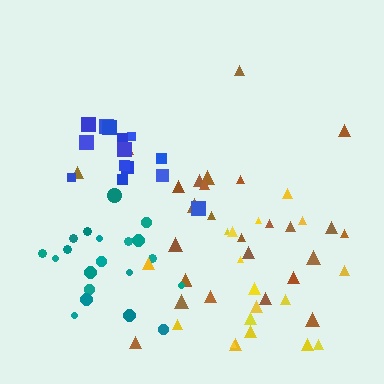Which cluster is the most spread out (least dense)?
Yellow.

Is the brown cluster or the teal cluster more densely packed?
Teal.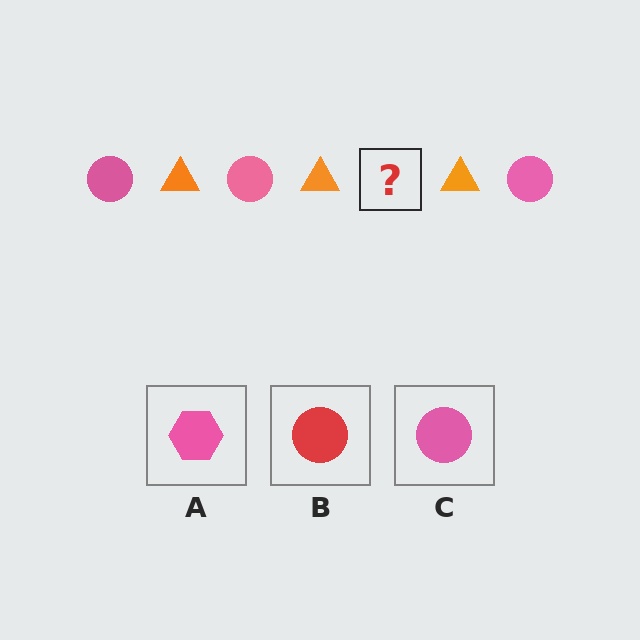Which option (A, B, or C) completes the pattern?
C.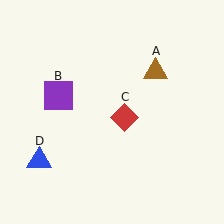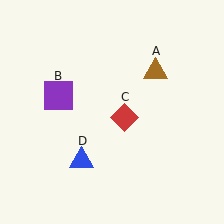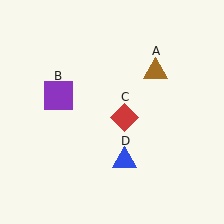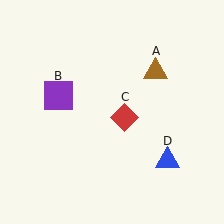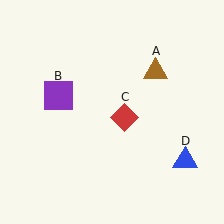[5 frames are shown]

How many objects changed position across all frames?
1 object changed position: blue triangle (object D).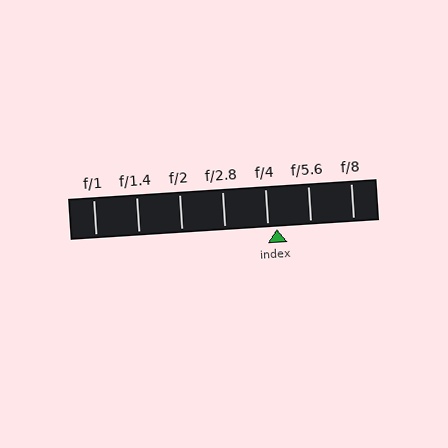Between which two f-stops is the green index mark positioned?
The index mark is between f/4 and f/5.6.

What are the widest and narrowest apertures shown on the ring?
The widest aperture shown is f/1 and the narrowest is f/8.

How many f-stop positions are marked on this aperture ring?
There are 7 f-stop positions marked.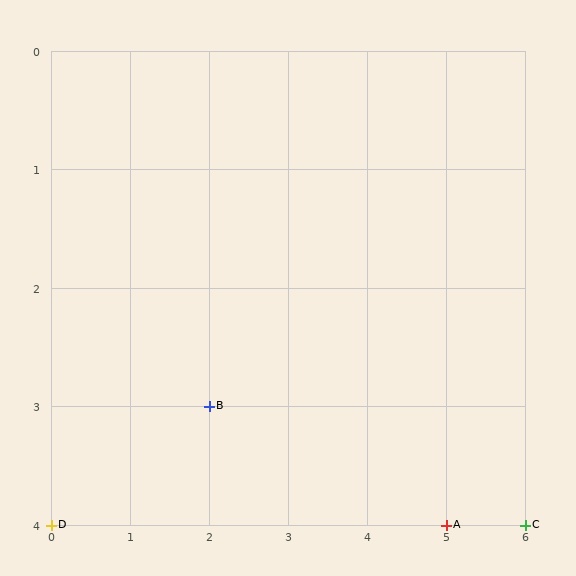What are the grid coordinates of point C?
Point C is at grid coordinates (6, 4).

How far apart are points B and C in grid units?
Points B and C are 4 columns and 1 row apart (about 4.1 grid units diagonally).